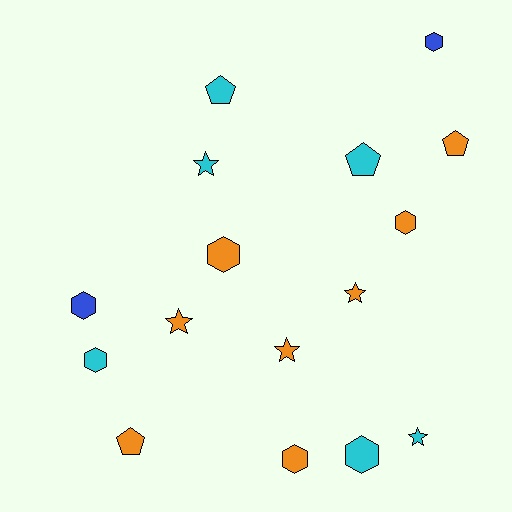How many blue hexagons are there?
There are 2 blue hexagons.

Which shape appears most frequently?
Hexagon, with 7 objects.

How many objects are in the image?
There are 16 objects.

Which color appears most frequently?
Orange, with 8 objects.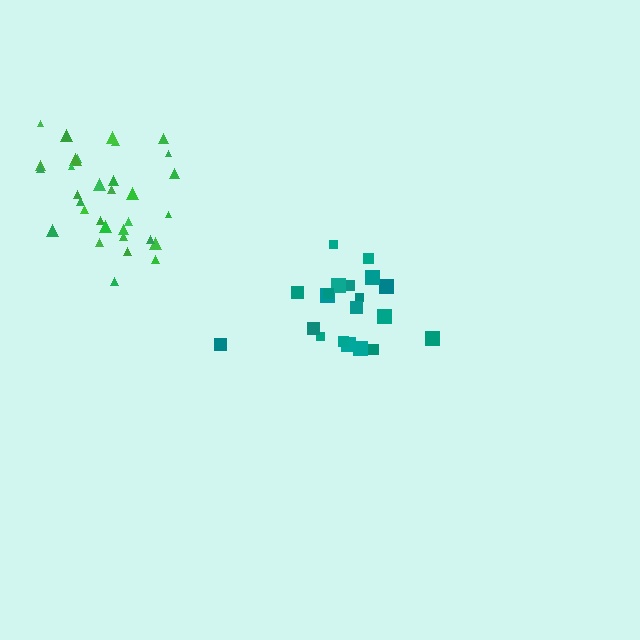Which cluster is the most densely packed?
Green.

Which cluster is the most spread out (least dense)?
Teal.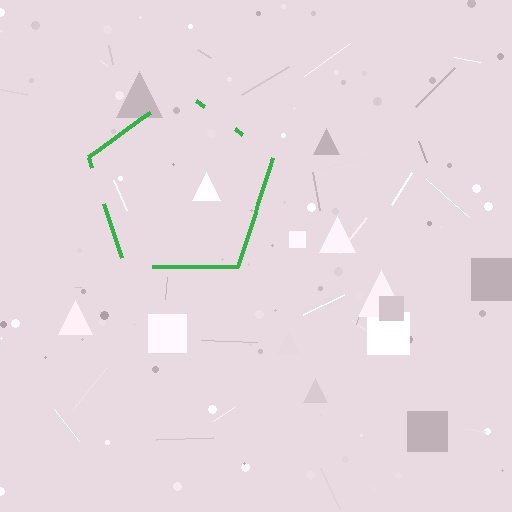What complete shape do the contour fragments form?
The contour fragments form a pentagon.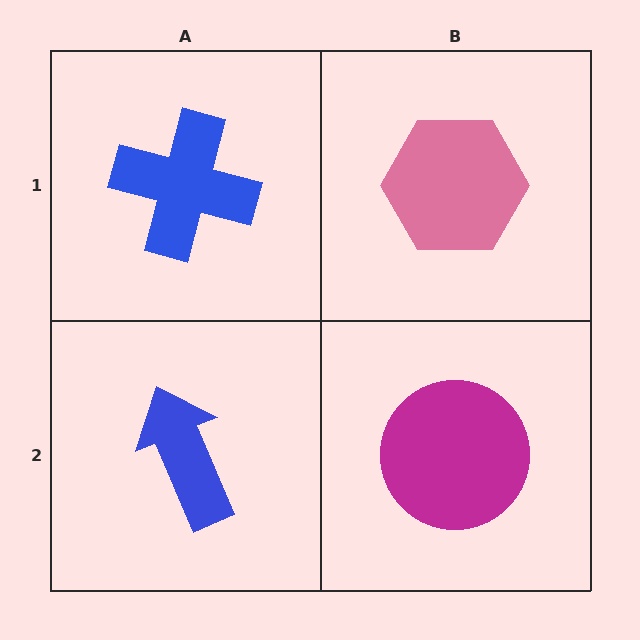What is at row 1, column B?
A pink hexagon.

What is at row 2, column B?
A magenta circle.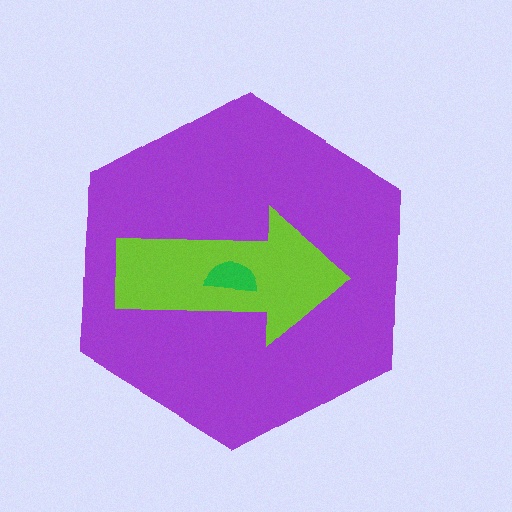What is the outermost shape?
The purple hexagon.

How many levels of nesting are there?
3.